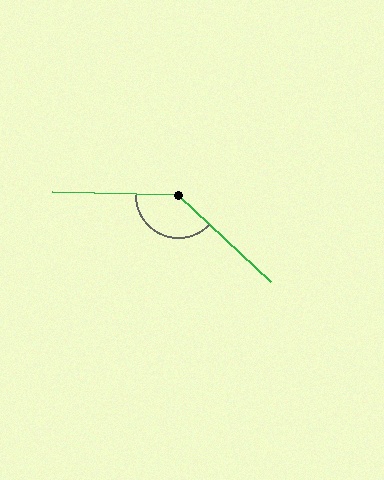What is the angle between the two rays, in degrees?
Approximately 138 degrees.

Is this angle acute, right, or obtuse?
It is obtuse.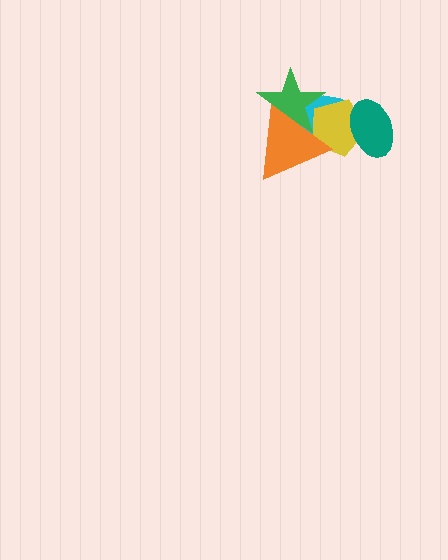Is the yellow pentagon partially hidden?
Yes, it is partially covered by another shape.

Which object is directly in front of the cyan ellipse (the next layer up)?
The green star is directly in front of the cyan ellipse.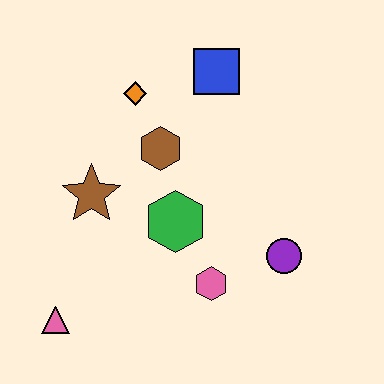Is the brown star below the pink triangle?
No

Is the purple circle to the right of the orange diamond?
Yes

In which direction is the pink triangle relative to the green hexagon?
The pink triangle is to the left of the green hexagon.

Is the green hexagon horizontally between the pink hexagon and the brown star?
Yes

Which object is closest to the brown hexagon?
The orange diamond is closest to the brown hexagon.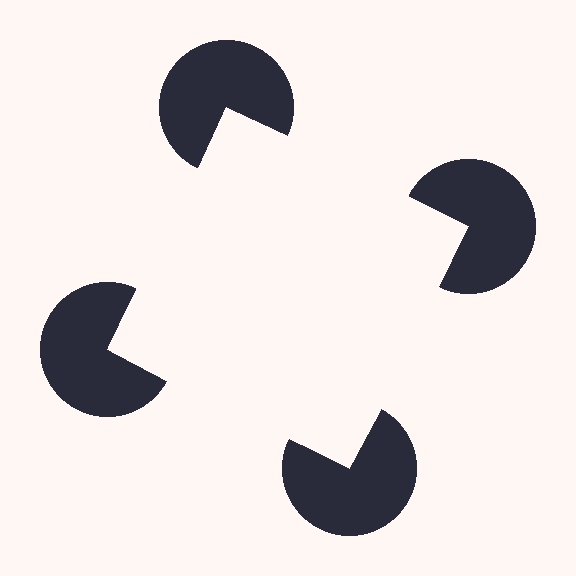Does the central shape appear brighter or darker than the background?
It typically appears slightly brighter than the background, even though no actual brightness change is drawn.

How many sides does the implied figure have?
4 sides.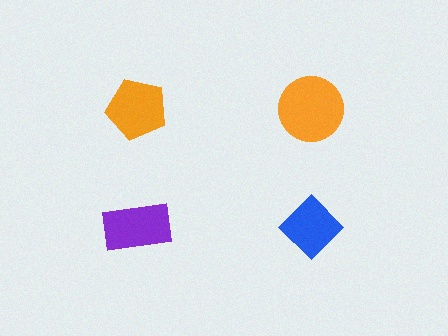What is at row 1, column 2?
An orange circle.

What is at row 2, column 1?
A purple rectangle.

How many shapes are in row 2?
2 shapes.